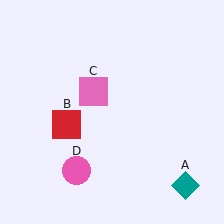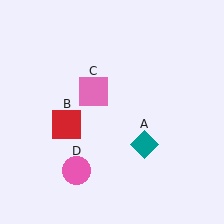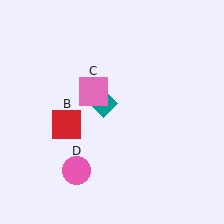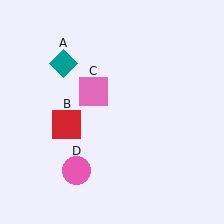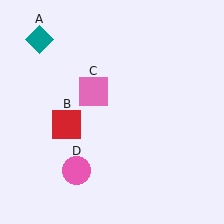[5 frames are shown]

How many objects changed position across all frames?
1 object changed position: teal diamond (object A).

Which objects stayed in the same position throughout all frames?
Red square (object B) and pink square (object C) and pink circle (object D) remained stationary.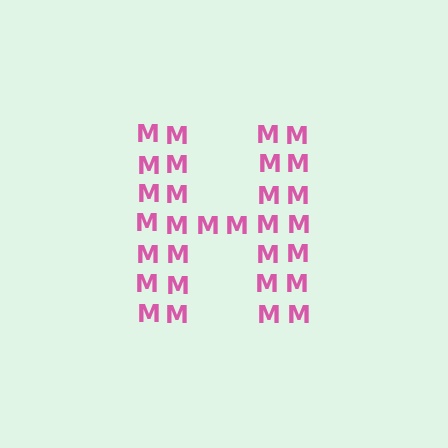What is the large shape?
The large shape is the letter H.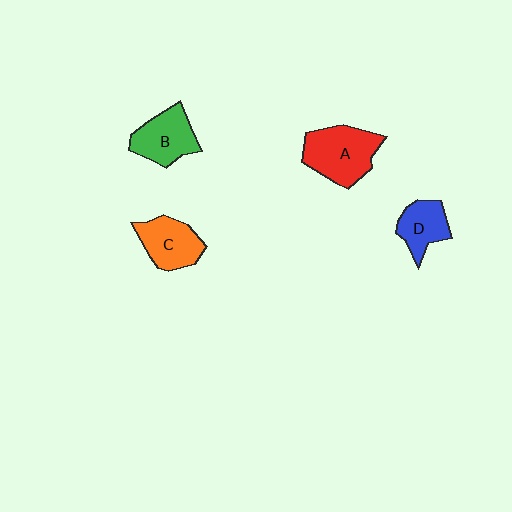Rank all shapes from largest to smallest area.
From largest to smallest: A (red), B (green), C (orange), D (blue).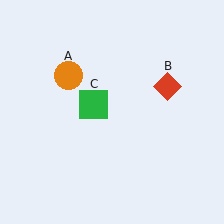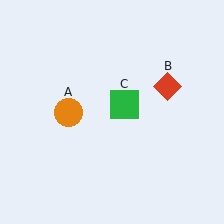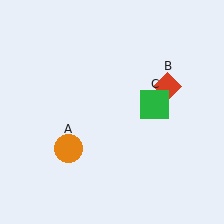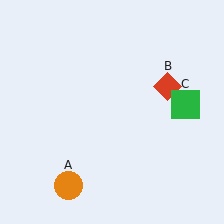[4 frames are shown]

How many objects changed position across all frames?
2 objects changed position: orange circle (object A), green square (object C).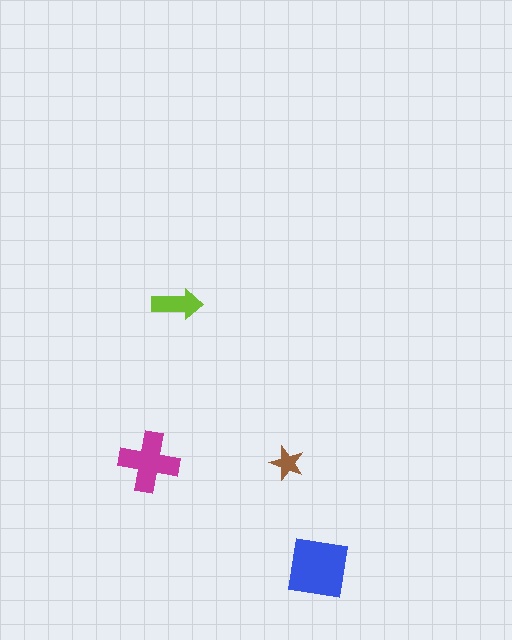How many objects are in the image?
There are 4 objects in the image.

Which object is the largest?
The blue square.